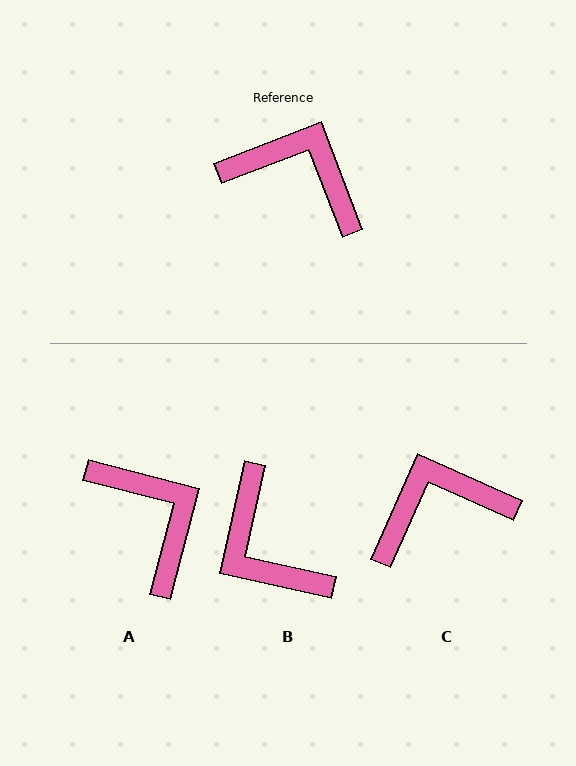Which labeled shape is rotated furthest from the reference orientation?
B, about 147 degrees away.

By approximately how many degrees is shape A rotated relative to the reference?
Approximately 36 degrees clockwise.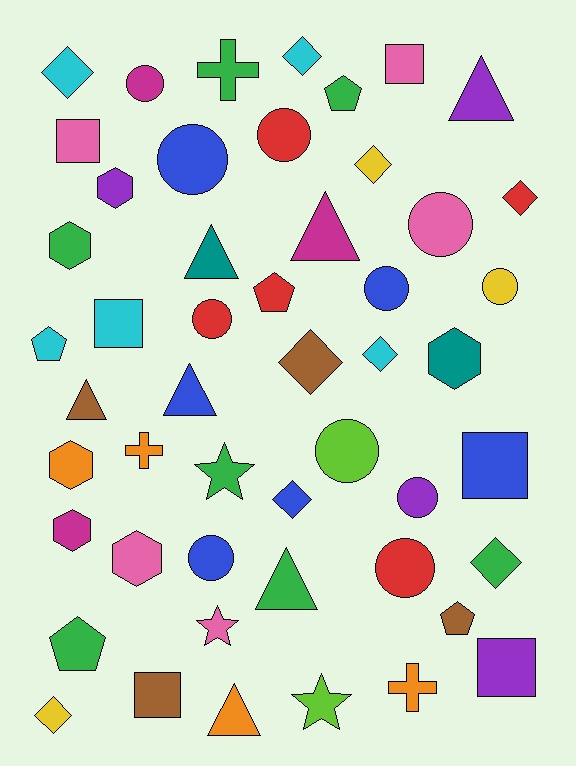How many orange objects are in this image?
There are 4 orange objects.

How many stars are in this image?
There are 3 stars.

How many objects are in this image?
There are 50 objects.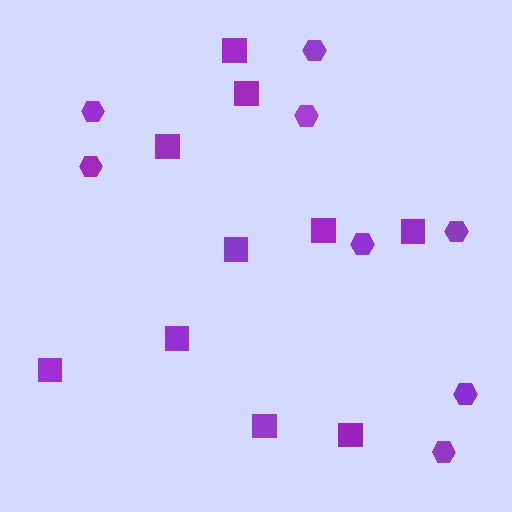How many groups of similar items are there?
There are 2 groups: one group of hexagons (8) and one group of squares (10).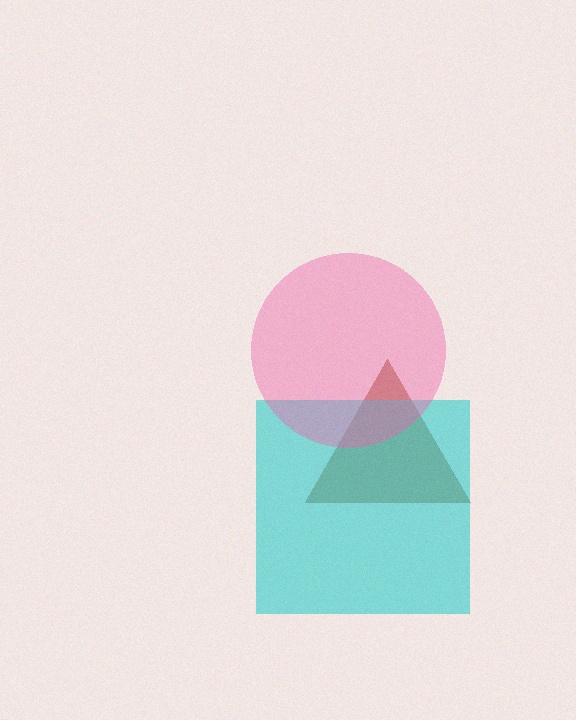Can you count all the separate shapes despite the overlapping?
Yes, there are 3 separate shapes.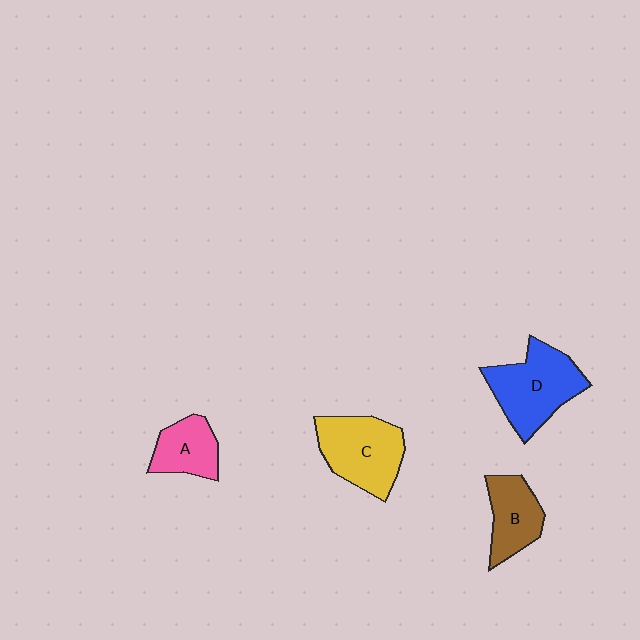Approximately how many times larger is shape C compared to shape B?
Approximately 1.5 times.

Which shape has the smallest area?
Shape A (pink).